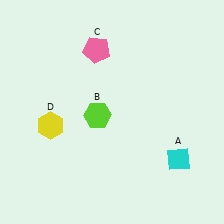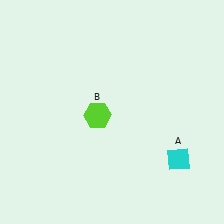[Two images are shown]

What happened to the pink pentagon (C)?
The pink pentagon (C) was removed in Image 2. It was in the top-left area of Image 1.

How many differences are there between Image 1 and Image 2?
There are 2 differences between the two images.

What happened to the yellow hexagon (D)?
The yellow hexagon (D) was removed in Image 2. It was in the bottom-left area of Image 1.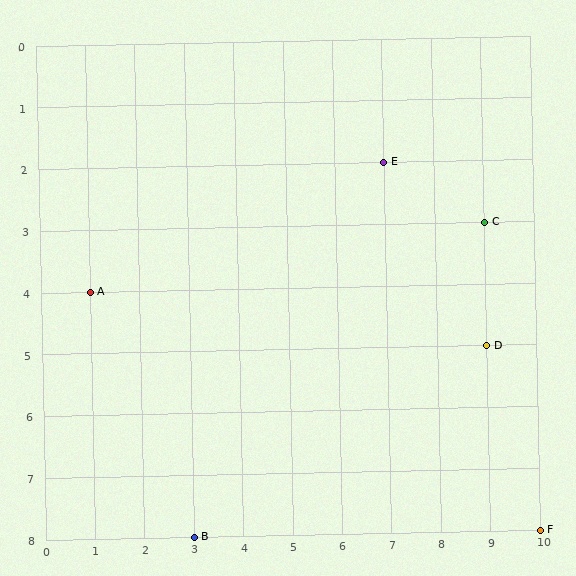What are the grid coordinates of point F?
Point F is at grid coordinates (10, 8).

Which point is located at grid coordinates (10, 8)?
Point F is at (10, 8).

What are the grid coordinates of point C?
Point C is at grid coordinates (9, 3).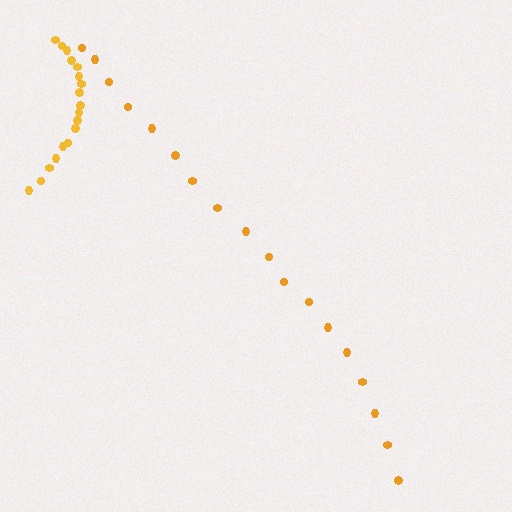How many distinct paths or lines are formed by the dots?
There are 2 distinct paths.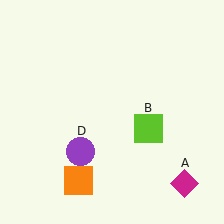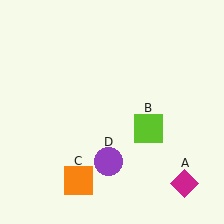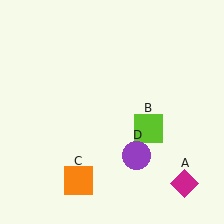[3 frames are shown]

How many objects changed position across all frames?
1 object changed position: purple circle (object D).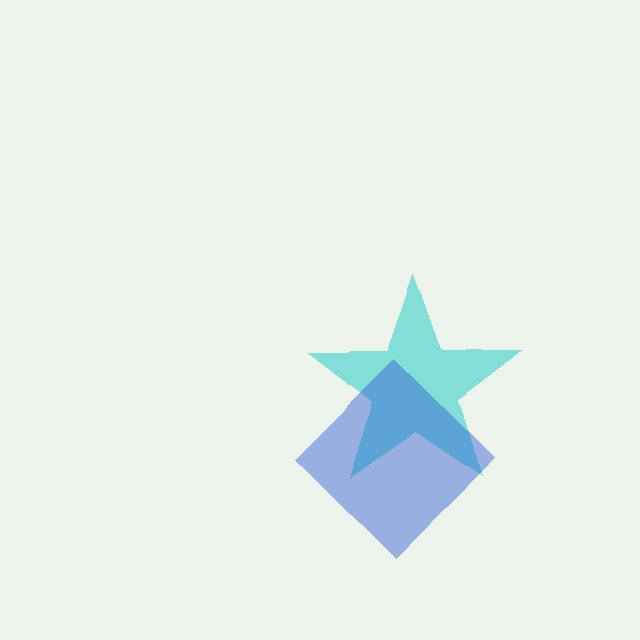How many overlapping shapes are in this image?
There are 2 overlapping shapes in the image.